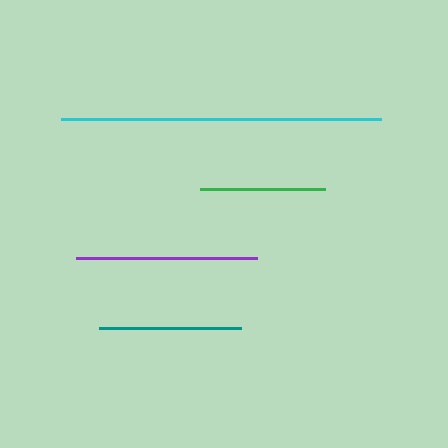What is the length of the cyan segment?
The cyan segment is approximately 320 pixels long.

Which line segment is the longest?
The cyan line is the longest at approximately 320 pixels.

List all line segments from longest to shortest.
From longest to shortest: cyan, purple, teal, green.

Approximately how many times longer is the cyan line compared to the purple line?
The cyan line is approximately 1.8 times the length of the purple line.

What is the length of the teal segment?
The teal segment is approximately 142 pixels long.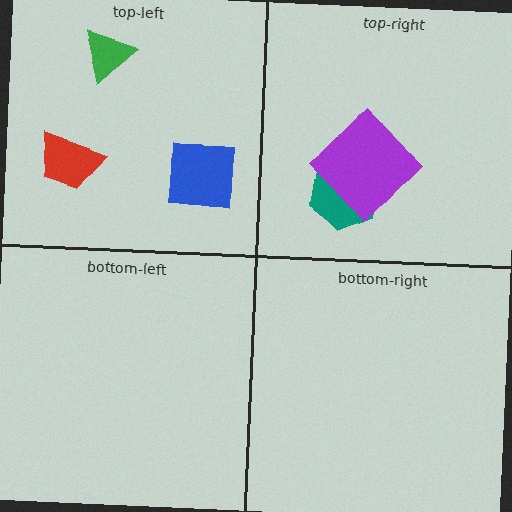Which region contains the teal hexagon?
The top-right region.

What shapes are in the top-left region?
The blue square, the red trapezoid, the green triangle.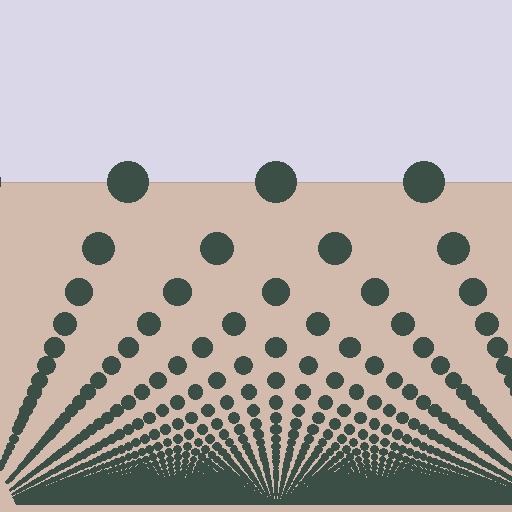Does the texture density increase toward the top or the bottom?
Density increases toward the bottom.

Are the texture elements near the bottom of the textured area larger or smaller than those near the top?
Smaller. The gradient is inverted — elements near the bottom are smaller and denser.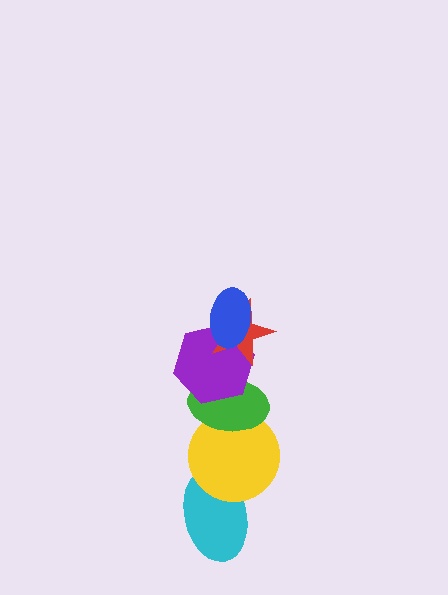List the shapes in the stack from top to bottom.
From top to bottom: the blue ellipse, the red star, the purple hexagon, the green ellipse, the yellow circle, the cyan ellipse.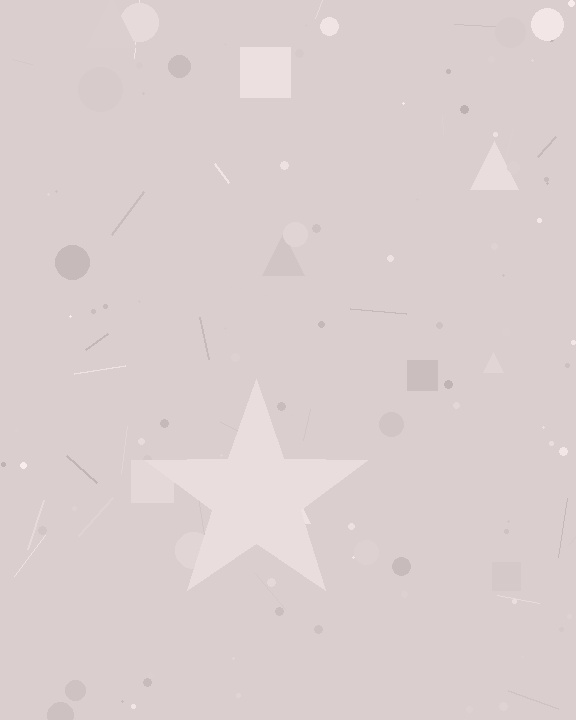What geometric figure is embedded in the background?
A star is embedded in the background.